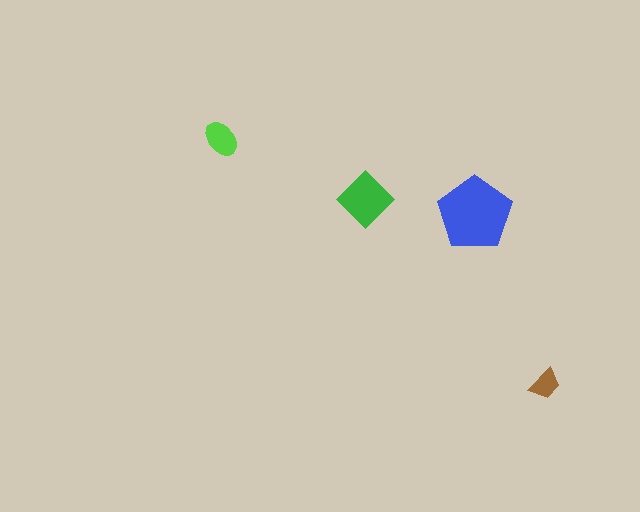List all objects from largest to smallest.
The blue pentagon, the green diamond, the lime ellipse, the brown trapezoid.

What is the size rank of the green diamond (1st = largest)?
2nd.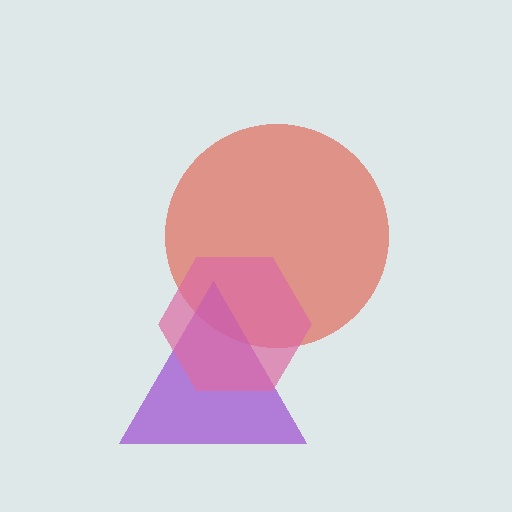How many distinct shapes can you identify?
There are 3 distinct shapes: a red circle, a purple triangle, a pink hexagon.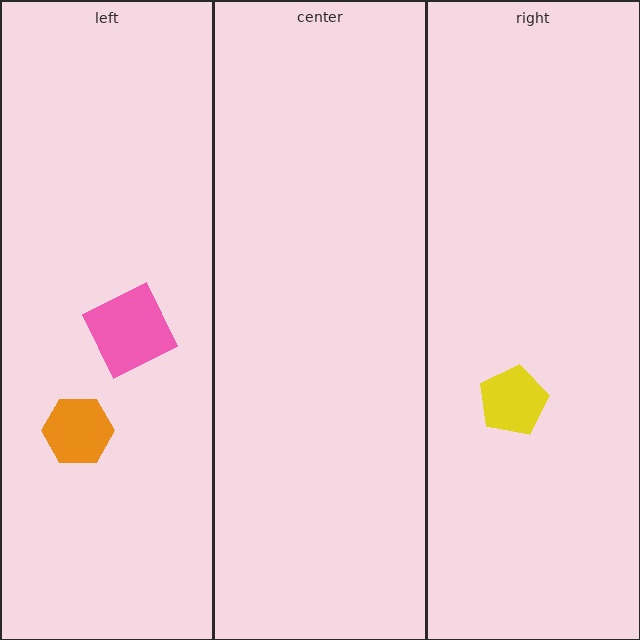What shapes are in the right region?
The yellow pentagon.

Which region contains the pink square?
The left region.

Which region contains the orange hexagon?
The left region.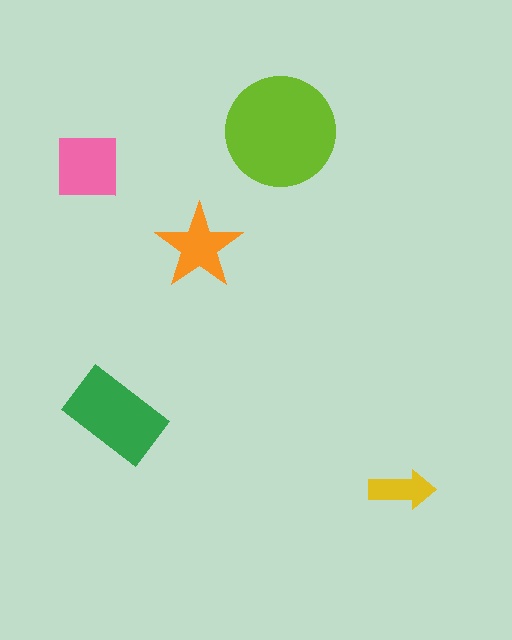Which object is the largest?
The lime circle.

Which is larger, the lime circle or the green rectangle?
The lime circle.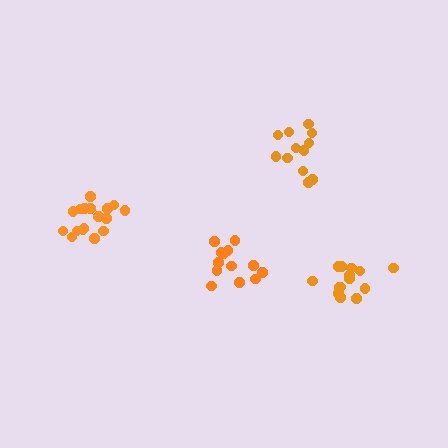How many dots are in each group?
Group 1: 17 dots, Group 2: 12 dots, Group 3: 14 dots, Group 4: 13 dots (56 total).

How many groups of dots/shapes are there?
There are 4 groups.